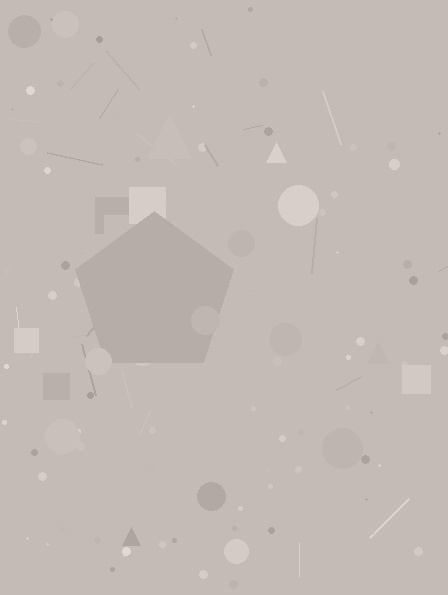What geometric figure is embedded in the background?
A pentagon is embedded in the background.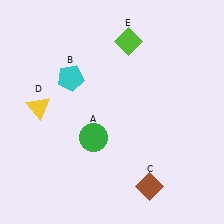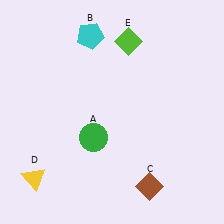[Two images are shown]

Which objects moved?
The objects that moved are: the cyan pentagon (B), the yellow triangle (D).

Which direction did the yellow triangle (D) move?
The yellow triangle (D) moved down.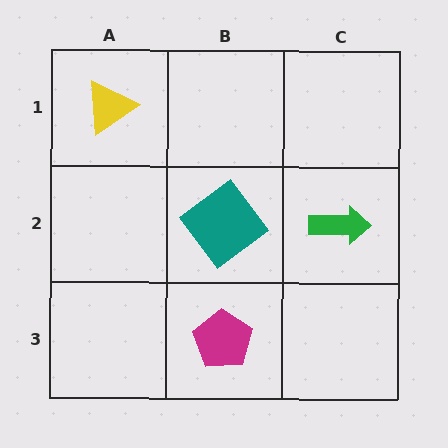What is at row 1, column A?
A yellow triangle.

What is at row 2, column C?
A green arrow.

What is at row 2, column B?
A teal diamond.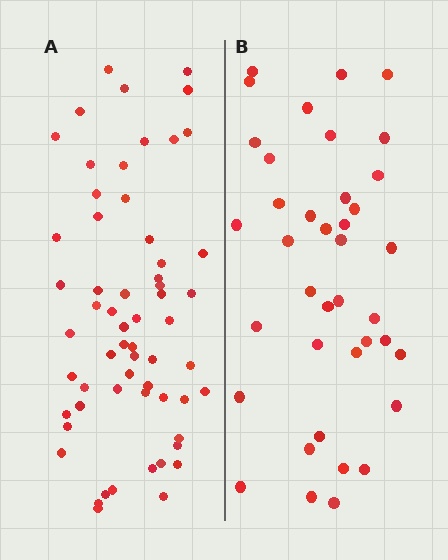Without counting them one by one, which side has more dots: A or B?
Region A (the left region) has more dots.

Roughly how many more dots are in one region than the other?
Region A has approximately 20 more dots than region B.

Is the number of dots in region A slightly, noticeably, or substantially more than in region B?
Region A has substantially more. The ratio is roughly 1.5 to 1.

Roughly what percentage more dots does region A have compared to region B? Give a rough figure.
About 55% more.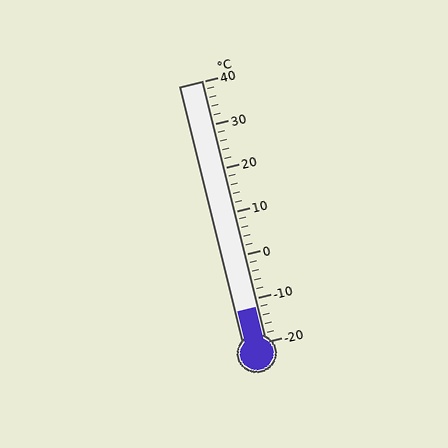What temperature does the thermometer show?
The thermometer shows approximately -12°C.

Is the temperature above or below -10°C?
The temperature is below -10°C.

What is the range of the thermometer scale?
The thermometer scale ranges from -20°C to 40°C.